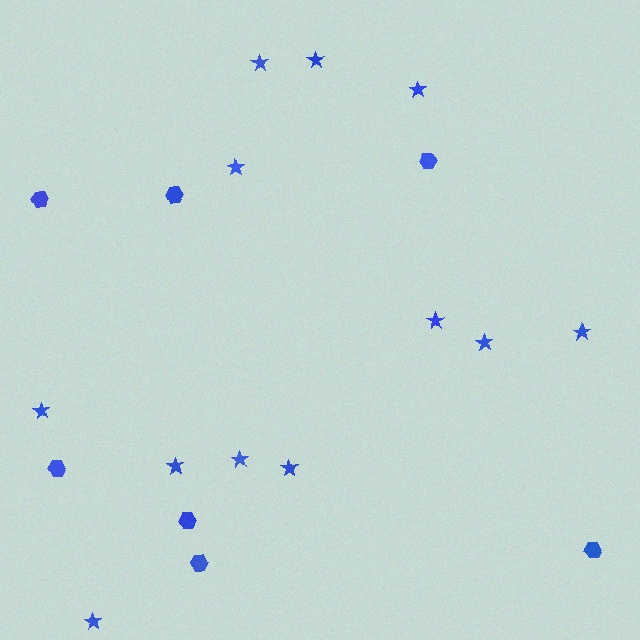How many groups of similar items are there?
There are 2 groups: one group of stars (12) and one group of hexagons (7).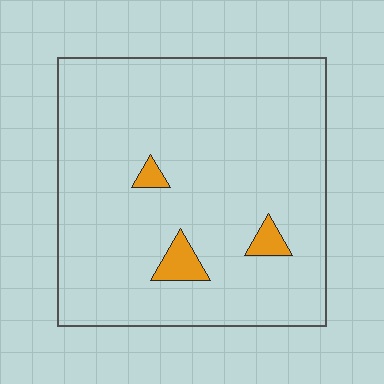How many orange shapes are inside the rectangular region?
3.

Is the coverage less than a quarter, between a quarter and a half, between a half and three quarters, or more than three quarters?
Less than a quarter.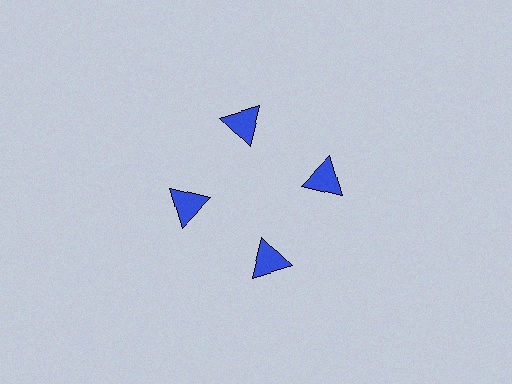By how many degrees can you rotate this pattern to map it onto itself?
The pattern maps onto itself every 90 degrees of rotation.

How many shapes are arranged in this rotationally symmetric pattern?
There are 4 shapes, arranged in 4 groups of 1.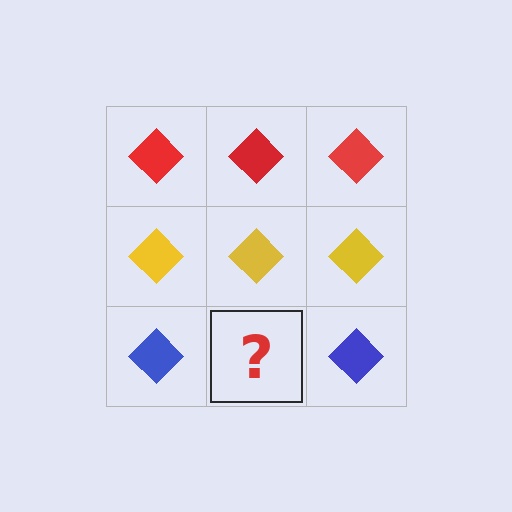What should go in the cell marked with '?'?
The missing cell should contain a blue diamond.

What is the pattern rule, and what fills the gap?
The rule is that each row has a consistent color. The gap should be filled with a blue diamond.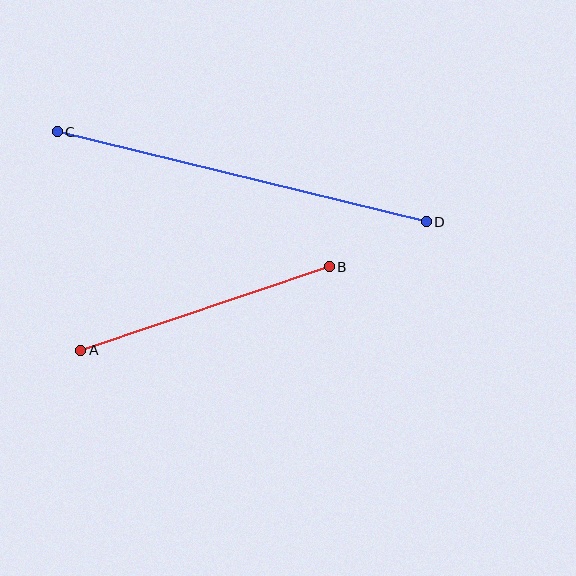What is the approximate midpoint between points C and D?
The midpoint is at approximately (242, 177) pixels.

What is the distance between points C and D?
The distance is approximately 380 pixels.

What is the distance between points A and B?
The distance is approximately 262 pixels.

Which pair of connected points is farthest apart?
Points C and D are farthest apart.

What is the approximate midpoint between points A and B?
The midpoint is at approximately (205, 309) pixels.